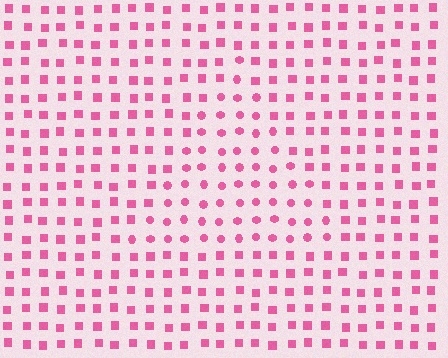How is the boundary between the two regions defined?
The boundary is defined by a change in element shape: circles inside vs. squares outside. All elements share the same color and spacing.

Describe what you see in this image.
The image is filled with small pink elements arranged in a uniform grid. A triangle-shaped region contains circles, while the surrounding area contains squares. The boundary is defined purely by the change in element shape.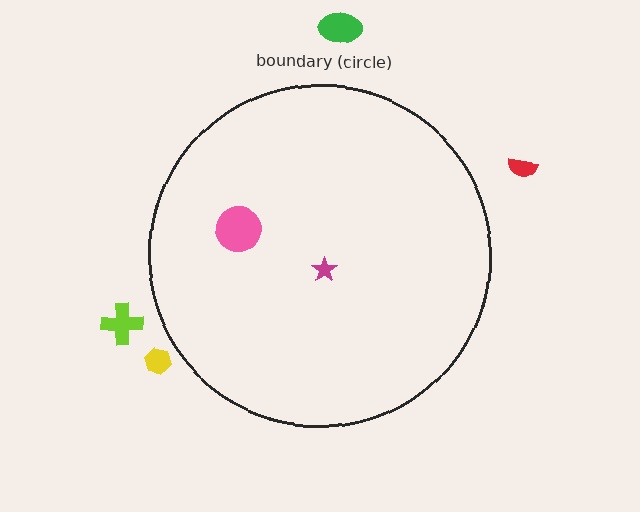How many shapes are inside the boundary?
2 inside, 4 outside.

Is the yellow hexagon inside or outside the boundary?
Outside.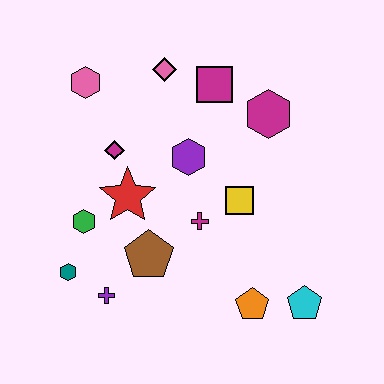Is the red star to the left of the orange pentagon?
Yes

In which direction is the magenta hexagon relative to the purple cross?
The magenta hexagon is above the purple cross.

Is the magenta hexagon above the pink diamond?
No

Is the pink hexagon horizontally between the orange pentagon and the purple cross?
No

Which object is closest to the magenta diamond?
The red star is closest to the magenta diamond.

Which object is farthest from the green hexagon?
The cyan pentagon is farthest from the green hexagon.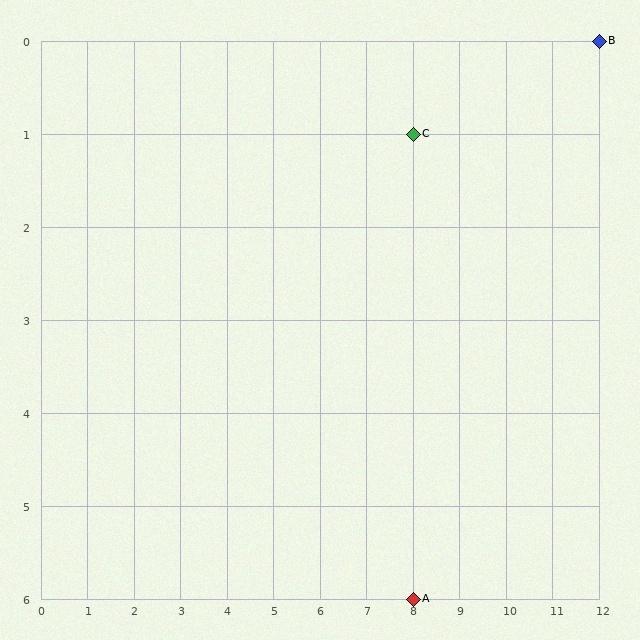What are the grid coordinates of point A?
Point A is at grid coordinates (8, 6).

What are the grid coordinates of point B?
Point B is at grid coordinates (12, 0).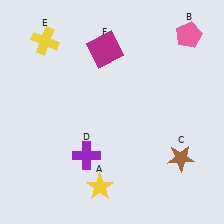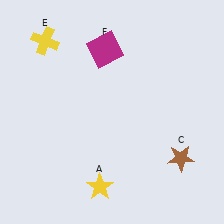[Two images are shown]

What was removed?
The purple cross (D), the pink pentagon (B) were removed in Image 2.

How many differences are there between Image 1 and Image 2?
There are 2 differences between the two images.